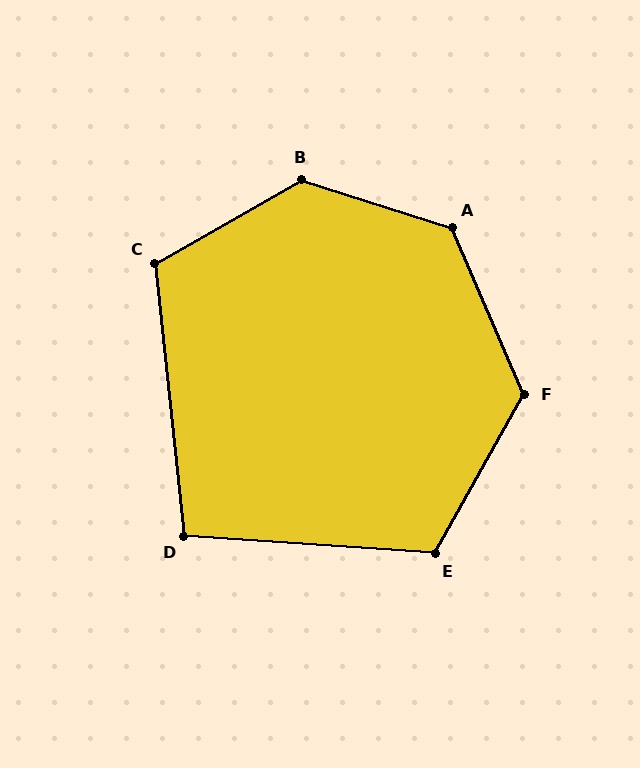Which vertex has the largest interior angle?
B, at approximately 133 degrees.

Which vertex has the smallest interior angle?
D, at approximately 100 degrees.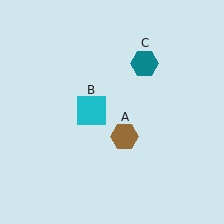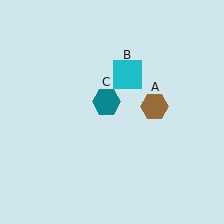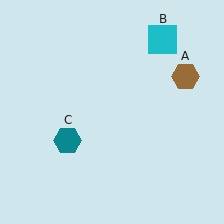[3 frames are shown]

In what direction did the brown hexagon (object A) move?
The brown hexagon (object A) moved up and to the right.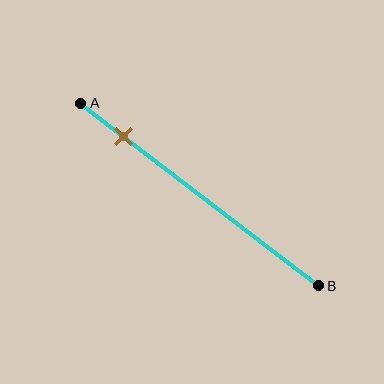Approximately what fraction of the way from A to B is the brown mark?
The brown mark is approximately 20% of the way from A to B.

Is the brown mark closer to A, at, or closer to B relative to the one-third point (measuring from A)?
The brown mark is closer to point A than the one-third point of segment AB.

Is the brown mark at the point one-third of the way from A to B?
No, the mark is at about 20% from A, not at the 33% one-third point.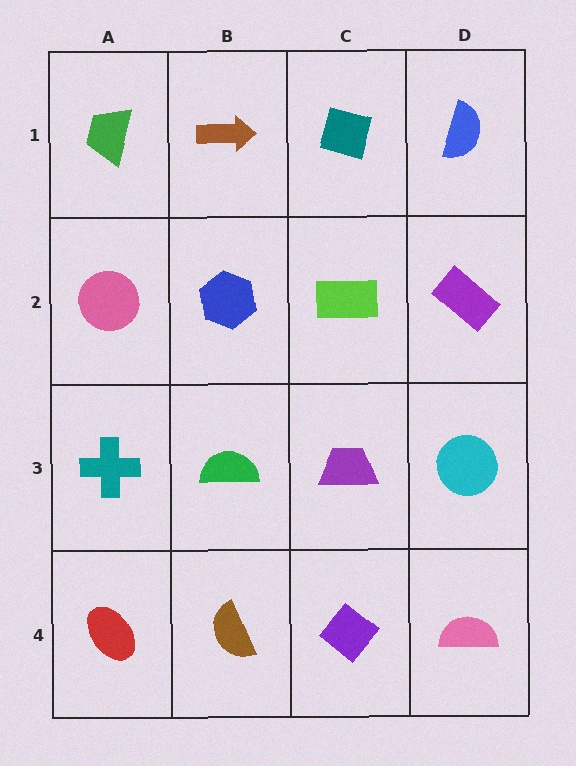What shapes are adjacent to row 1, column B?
A blue hexagon (row 2, column B), a green trapezoid (row 1, column A), a teal diamond (row 1, column C).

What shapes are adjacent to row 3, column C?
A lime rectangle (row 2, column C), a purple diamond (row 4, column C), a green semicircle (row 3, column B), a cyan circle (row 3, column D).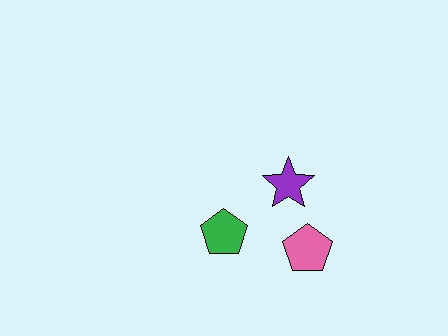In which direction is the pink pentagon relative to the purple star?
The pink pentagon is below the purple star.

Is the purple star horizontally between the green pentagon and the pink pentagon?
Yes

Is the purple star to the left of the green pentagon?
No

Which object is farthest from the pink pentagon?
The green pentagon is farthest from the pink pentagon.